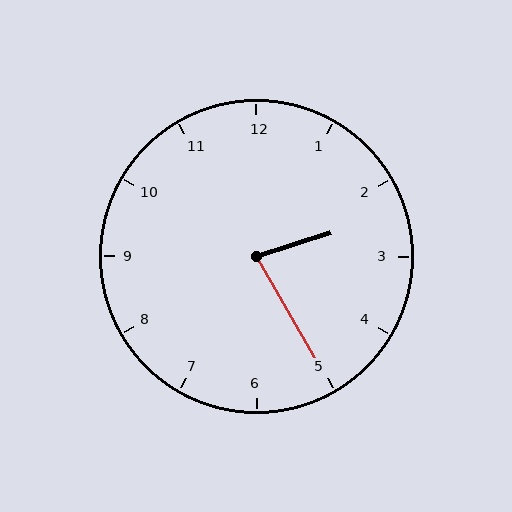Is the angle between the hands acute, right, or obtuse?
It is acute.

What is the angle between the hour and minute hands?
Approximately 78 degrees.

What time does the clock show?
2:25.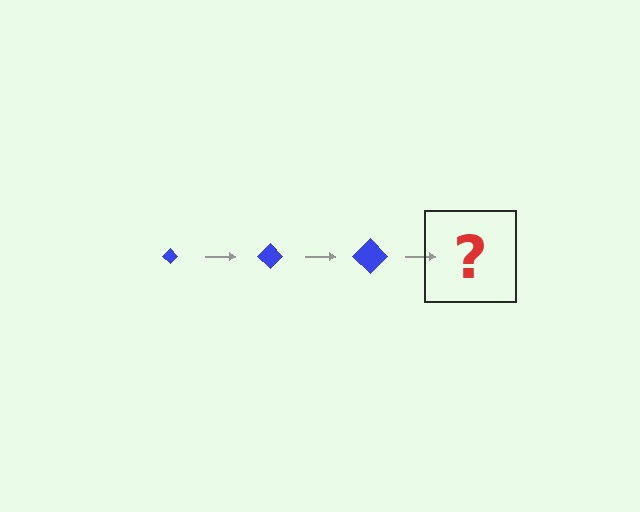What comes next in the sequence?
The next element should be a blue diamond, larger than the previous one.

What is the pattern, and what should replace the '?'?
The pattern is that the diamond gets progressively larger each step. The '?' should be a blue diamond, larger than the previous one.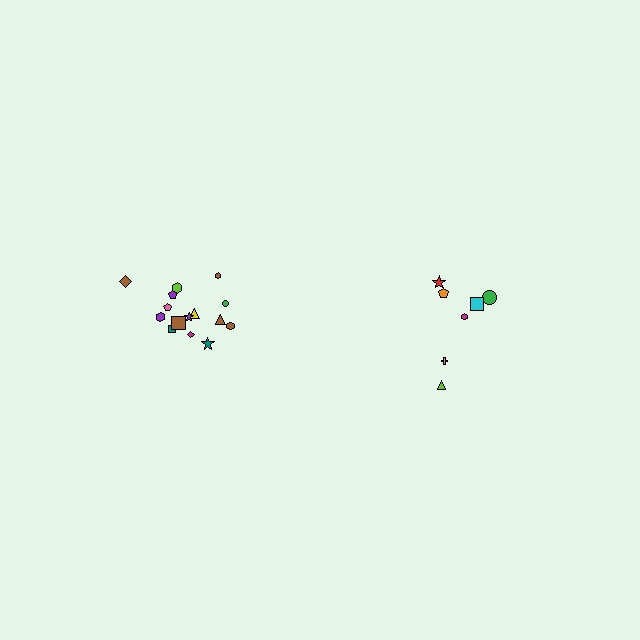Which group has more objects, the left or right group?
The left group.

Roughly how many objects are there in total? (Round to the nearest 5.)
Roughly 20 objects in total.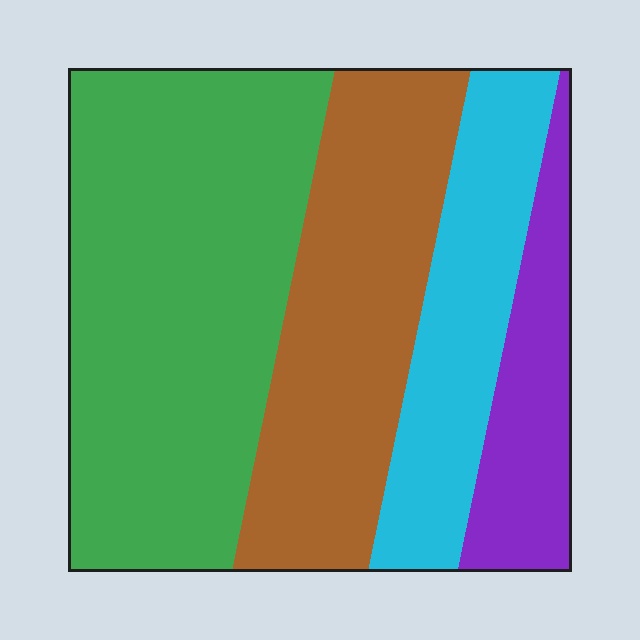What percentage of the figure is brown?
Brown takes up about one quarter (1/4) of the figure.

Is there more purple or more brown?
Brown.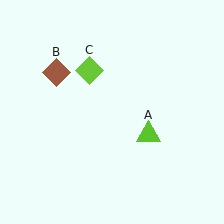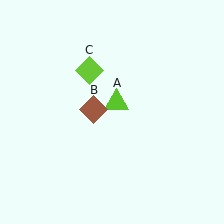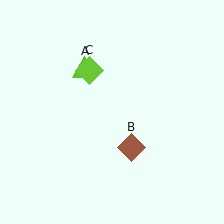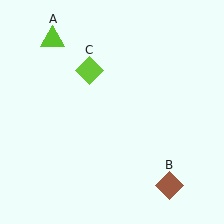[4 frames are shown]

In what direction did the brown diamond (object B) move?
The brown diamond (object B) moved down and to the right.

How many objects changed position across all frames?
2 objects changed position: lime triangle (object A), brown diamond (object B).